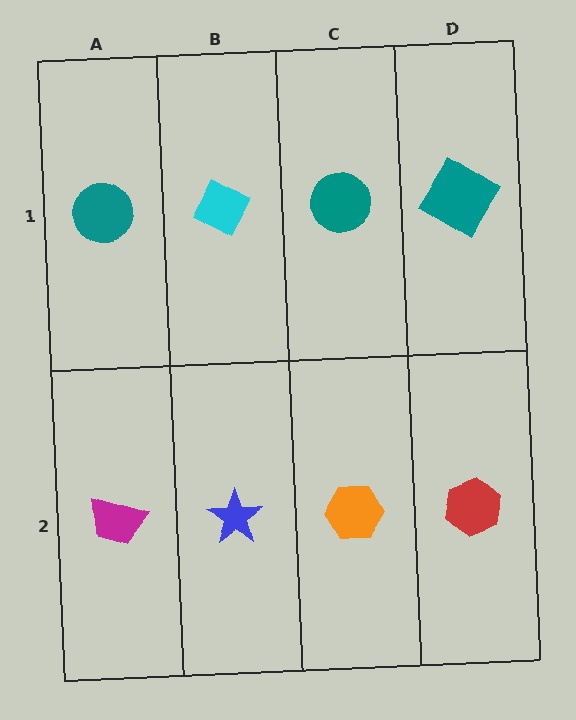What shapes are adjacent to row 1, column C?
An orange hexagon (row 2, column C), a cyan diamond (row 1, column B), a teal diamond (row 1, column D).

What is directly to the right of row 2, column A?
A blue star.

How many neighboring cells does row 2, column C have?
3.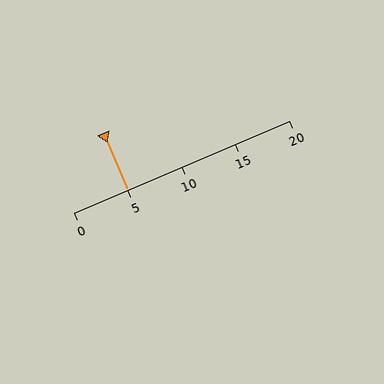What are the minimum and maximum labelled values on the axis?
The axis runs from 0 to 20.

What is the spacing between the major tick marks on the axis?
The major ticks are spaced 5 apart.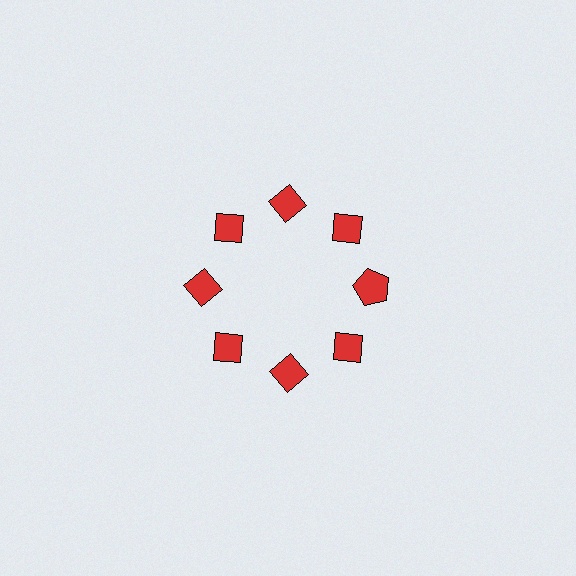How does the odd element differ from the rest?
It has a different shape: pentagon instead of diamond.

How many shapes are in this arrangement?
There are 8 shapes arranged in a ring pattern.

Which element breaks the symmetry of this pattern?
The red pentagon at roughly the 3 o'clock position breaks the symmetry. All other shapes are red diamonds.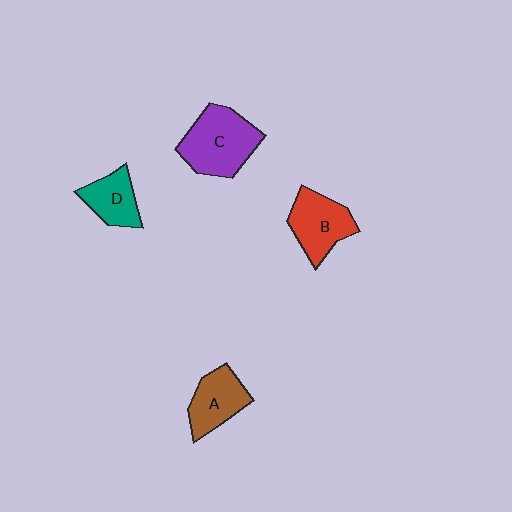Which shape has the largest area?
Shape C (purple).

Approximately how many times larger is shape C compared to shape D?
Approximately 1.7 times.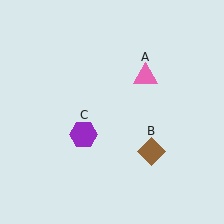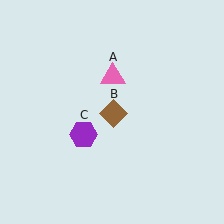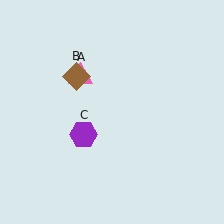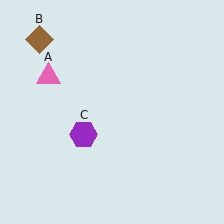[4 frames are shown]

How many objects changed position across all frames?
2 objects changed position: pink triangle (object A), brown diamond (object B).